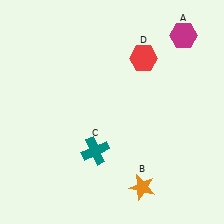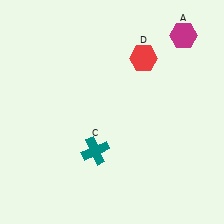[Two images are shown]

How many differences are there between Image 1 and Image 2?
There is 1 difference between the two images.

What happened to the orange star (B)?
The orange star (B) was removed in Image 2. It was in the bottom-right area of Image 1.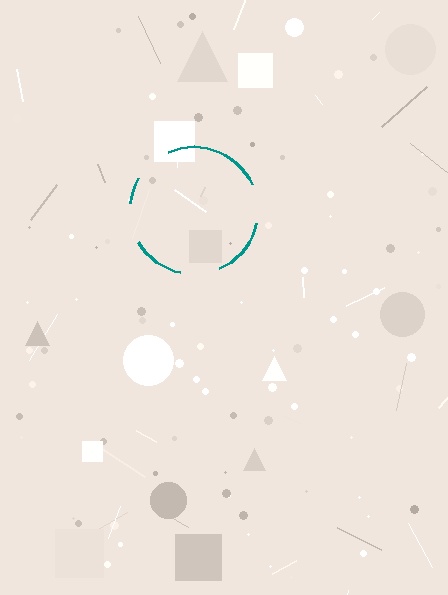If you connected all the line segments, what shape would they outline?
They would outline a circle.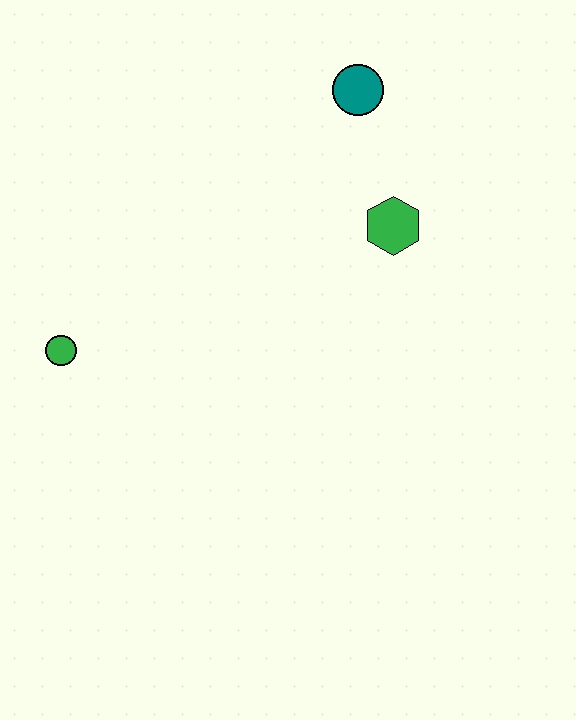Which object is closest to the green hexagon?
The teal circle is closest to the green hexagon.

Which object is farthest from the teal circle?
The green circle is farthest from the teal circle.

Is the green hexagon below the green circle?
No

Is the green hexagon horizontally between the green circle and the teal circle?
No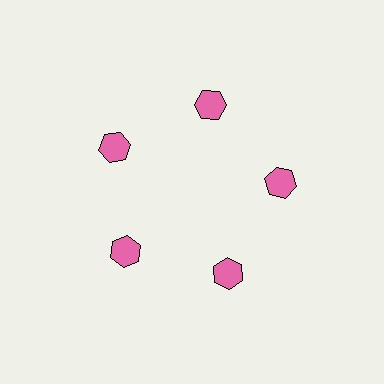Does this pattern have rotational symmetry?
Yes, this pattern has 5-fold rotational symmetry. It looks the same after rotating 72 degrees around the center.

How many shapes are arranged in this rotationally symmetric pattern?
There are 5 shapes, arranged in 5 groups of 1.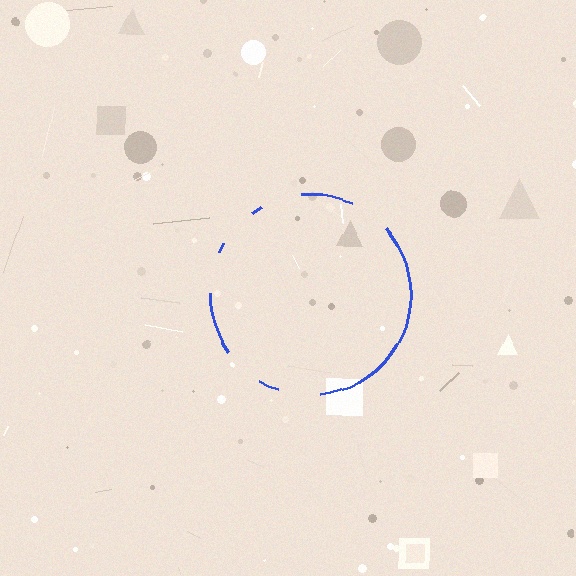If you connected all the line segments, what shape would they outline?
They would outline a circle.